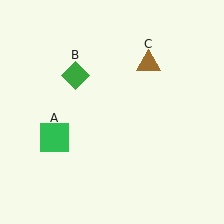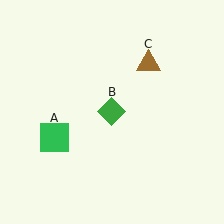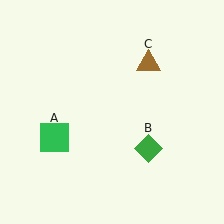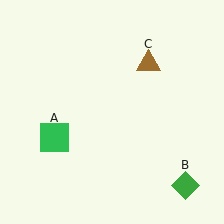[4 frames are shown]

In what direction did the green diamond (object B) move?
The green diamond (object B) moved down and to the right.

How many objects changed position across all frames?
1 object changed position: green diamond (object B).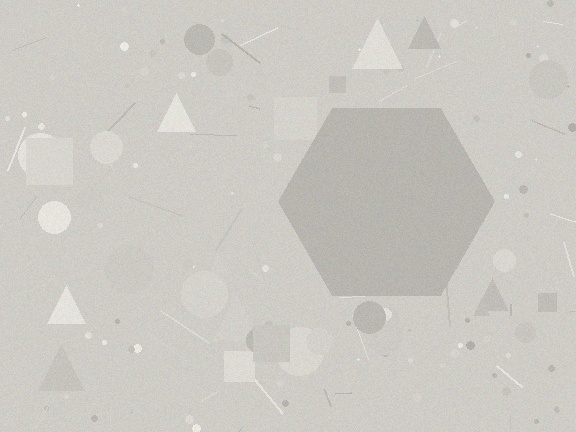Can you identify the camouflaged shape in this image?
The camouflaged shape is a hexagon.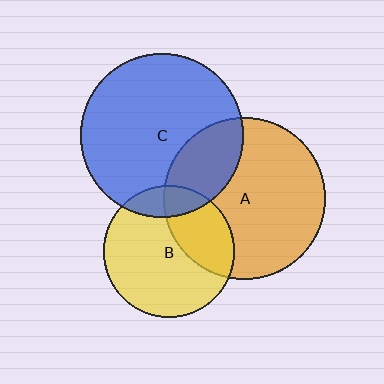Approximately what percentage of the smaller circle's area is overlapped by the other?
Approximately 25%.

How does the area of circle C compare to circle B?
Approximately 1.5 times.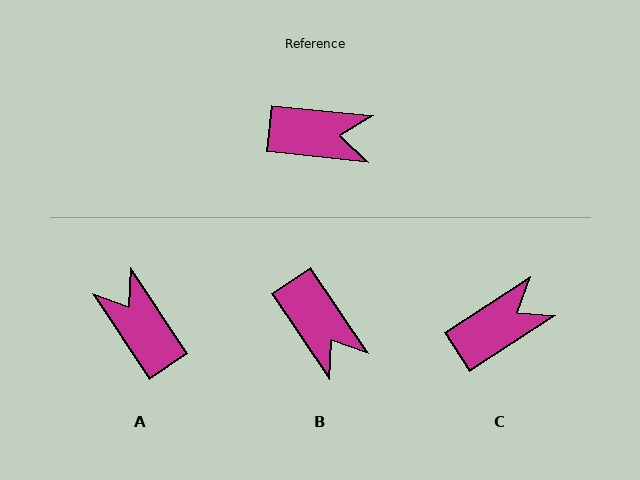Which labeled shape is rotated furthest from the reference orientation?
A, about 129 degrees away.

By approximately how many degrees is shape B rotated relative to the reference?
Approximately 50 degrees clockwise.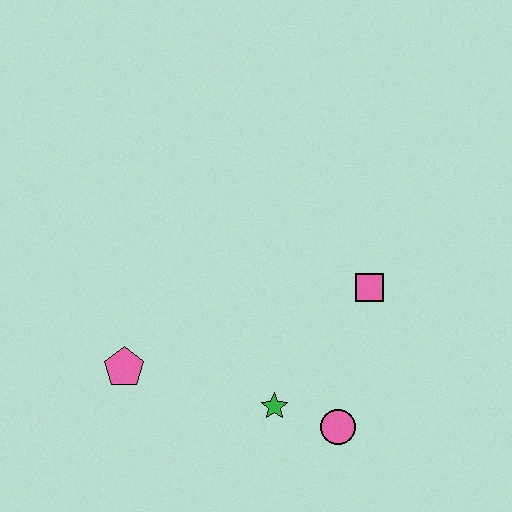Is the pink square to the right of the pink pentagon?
Yes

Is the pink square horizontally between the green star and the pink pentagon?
No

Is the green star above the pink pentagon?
No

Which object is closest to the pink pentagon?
The green star is closest to the pink pentagon.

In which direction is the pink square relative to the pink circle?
The pink square is above the pink circle.